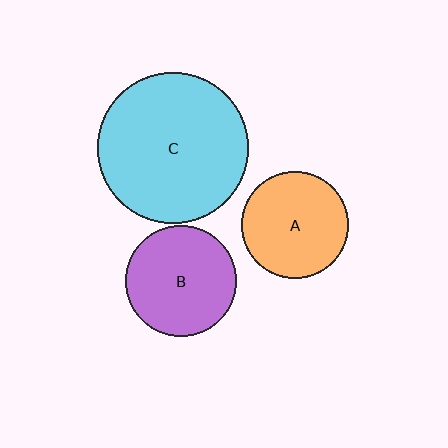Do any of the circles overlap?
No, none of the circles overlap.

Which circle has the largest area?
Circle C (cyan).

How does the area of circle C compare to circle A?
Approximately 2.0 times.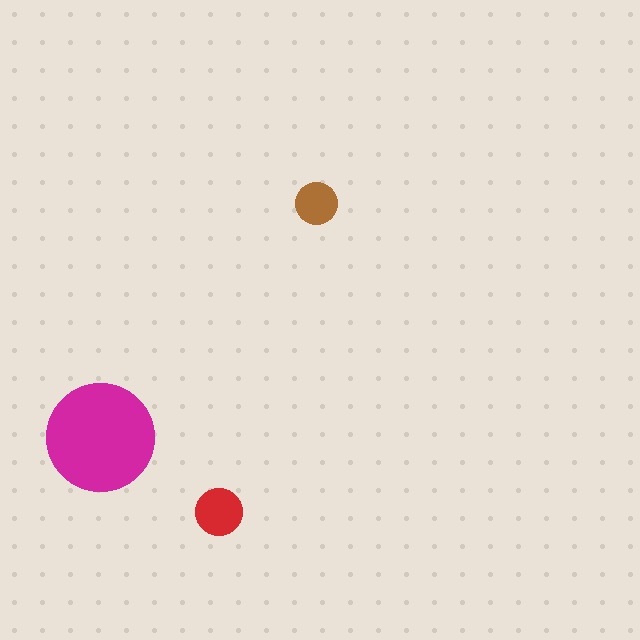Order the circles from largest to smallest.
the magenta one, the red one, the brown one.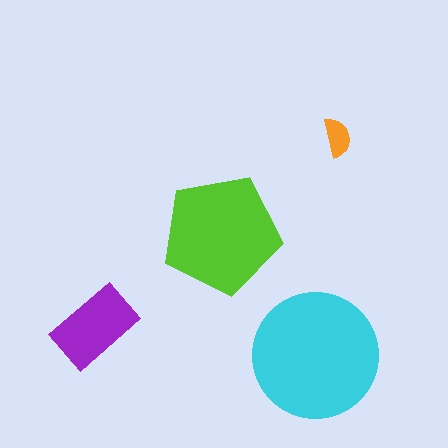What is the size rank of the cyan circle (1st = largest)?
1st.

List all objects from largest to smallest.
The cyan circle, the lime pentagon, the purple rectangle, the orange semicircle.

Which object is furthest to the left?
The purple rectangle is leftmost.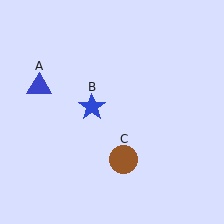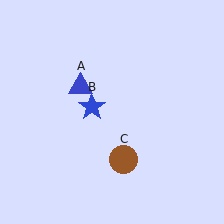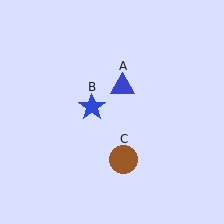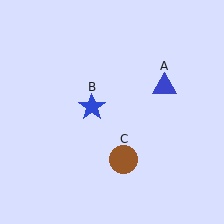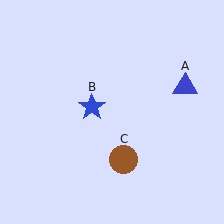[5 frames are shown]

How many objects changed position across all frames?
1 object changed position: blue triangle (object A).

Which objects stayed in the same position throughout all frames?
Blue star (object B) and brown circle (object C) remained stationary.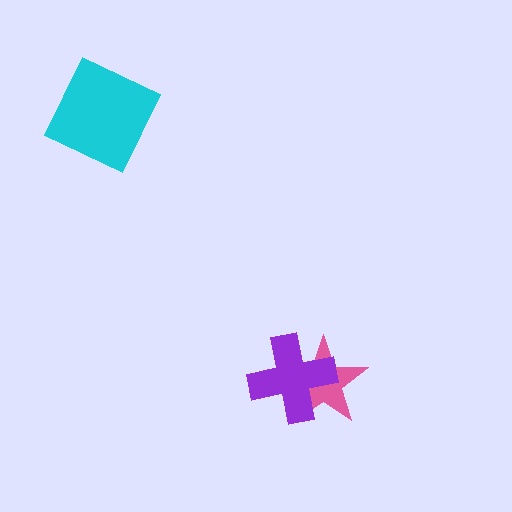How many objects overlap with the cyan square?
0 objects overlap with the cyan square.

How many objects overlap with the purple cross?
1 object overlaps with the purple cross.